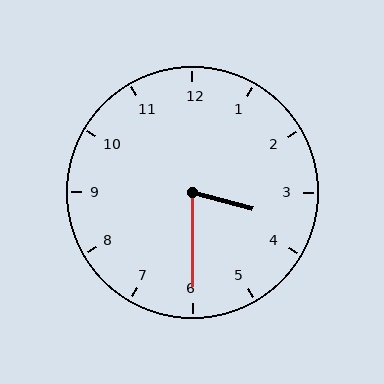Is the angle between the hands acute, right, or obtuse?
It is acute.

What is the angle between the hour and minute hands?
Approximately 75 degrees.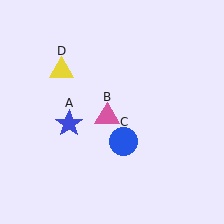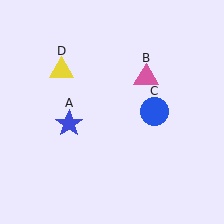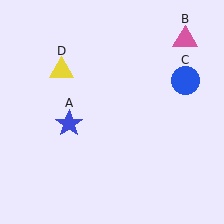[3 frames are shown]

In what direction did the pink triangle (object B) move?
The pink triangle (object B) moved up and to the right.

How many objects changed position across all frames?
2 objects changed position: pink triangle (object B), blue circle (object C).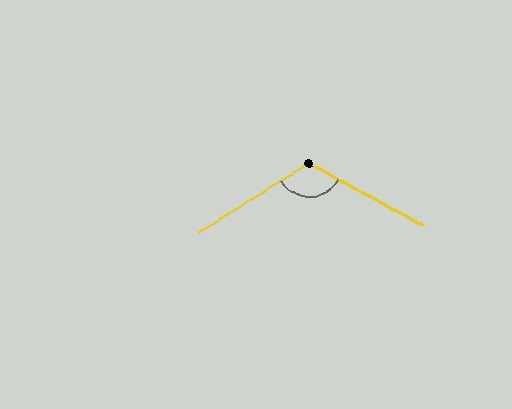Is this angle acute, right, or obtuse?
It is obtuse.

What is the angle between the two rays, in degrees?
Approximately 120 degrees.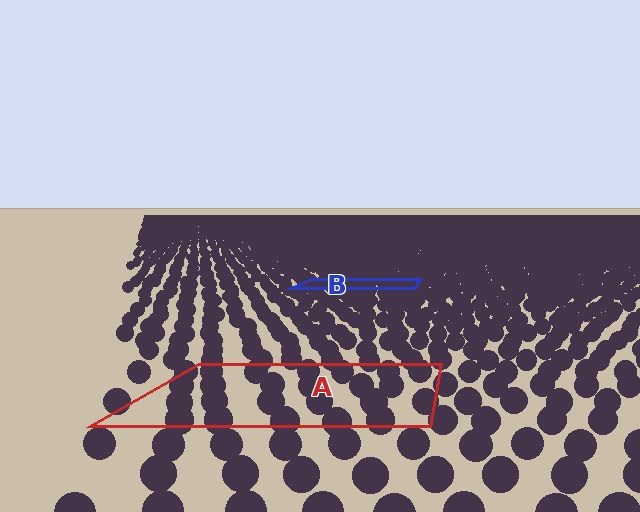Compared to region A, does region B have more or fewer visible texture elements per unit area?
Region B has more texture elements per unit area — they are packed more densely because it is farther away.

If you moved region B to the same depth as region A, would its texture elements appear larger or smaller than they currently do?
They would appear larger. At a closer depth, the same texture elements are projected at a bigger on-screen size.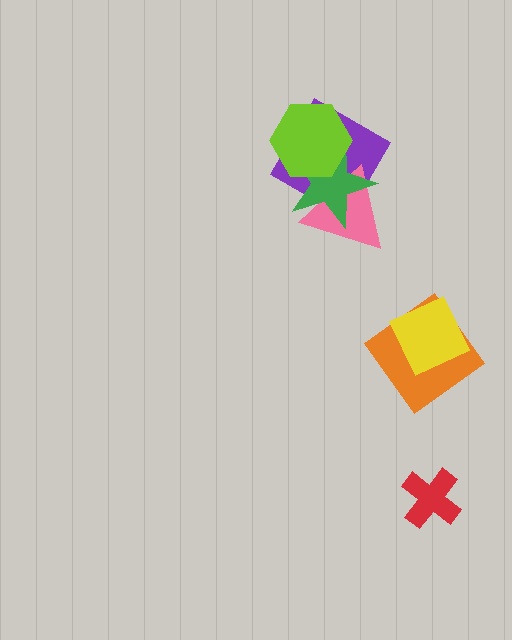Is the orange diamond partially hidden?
Yes, it is partially covered by another shape.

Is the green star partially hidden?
Yes, it is partially covered by another shape.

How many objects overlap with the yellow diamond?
1 object overlaps with the yellow diamond.